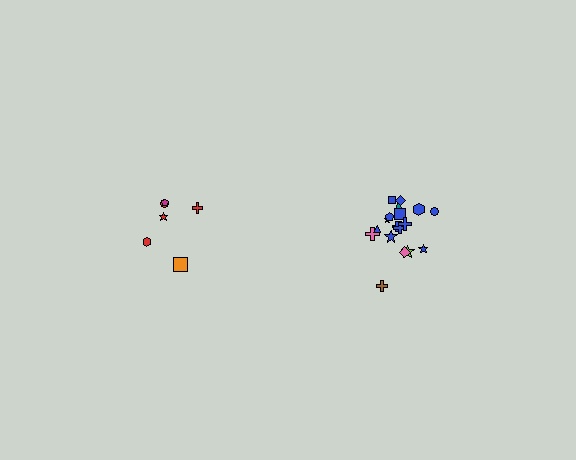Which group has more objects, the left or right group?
The right group.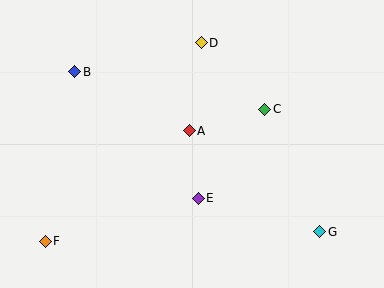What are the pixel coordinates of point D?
Point D is at (201, 43).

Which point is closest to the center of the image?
Point A at (189, 131) is closest to the center.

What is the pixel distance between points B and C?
The distance between B and C is 193 pixels.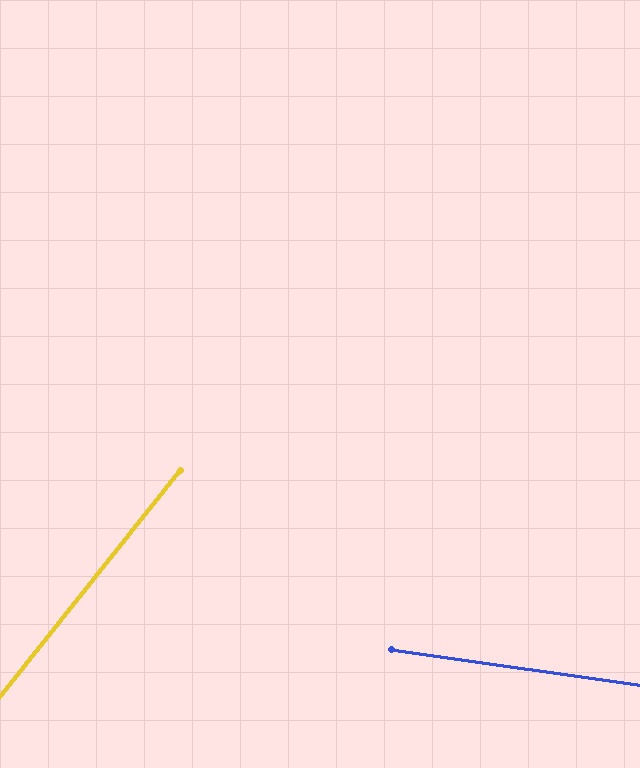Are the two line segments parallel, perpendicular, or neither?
Neither parallel nor perpendicular — they differ by about 60°.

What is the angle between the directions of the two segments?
Approximately 60 degrees.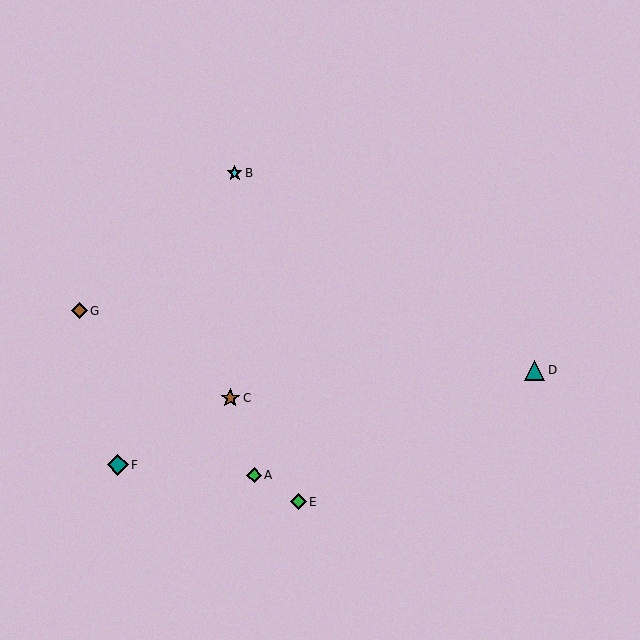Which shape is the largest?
The teal diamond (labeled F) is the largest.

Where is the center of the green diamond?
The center of the green diamond is at (254, 475).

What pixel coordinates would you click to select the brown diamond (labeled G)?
Click at (79, 311) to select the brown diamond G.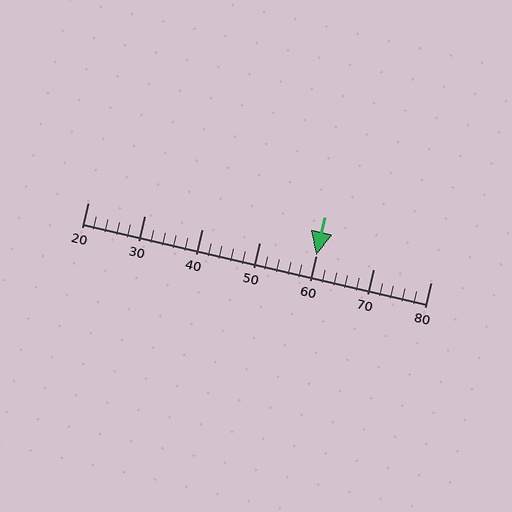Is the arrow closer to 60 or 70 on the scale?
The arrow is closer to 60.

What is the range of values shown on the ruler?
The ruler shows values from 20 to 80.